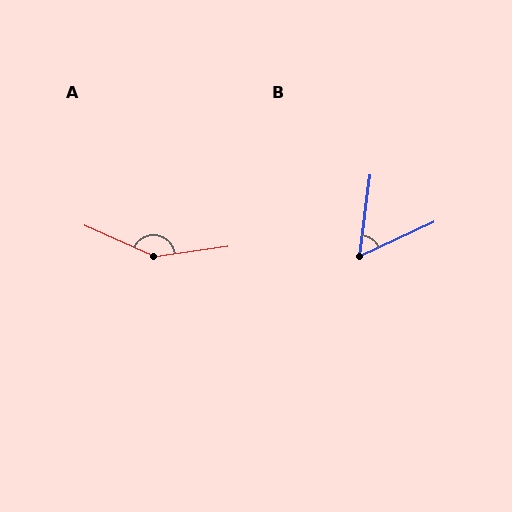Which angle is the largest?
A, at approximately 148 degrees.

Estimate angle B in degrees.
Approximately 58 degrees.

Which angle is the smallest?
B, at approximately 58 degrees.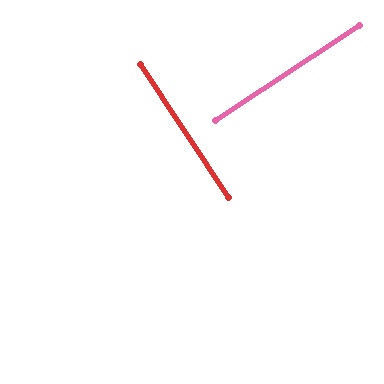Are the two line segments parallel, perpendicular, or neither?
Perpendicular — they meet at approximately 90°.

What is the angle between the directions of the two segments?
Approximately 90 degrees.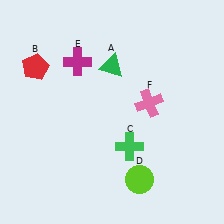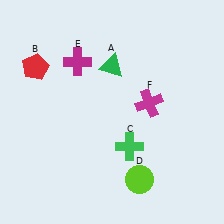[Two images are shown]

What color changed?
The cross (F) changed from pink in Image 1 to magenta in Image 2.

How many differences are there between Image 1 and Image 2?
There is 1 difference between the two images.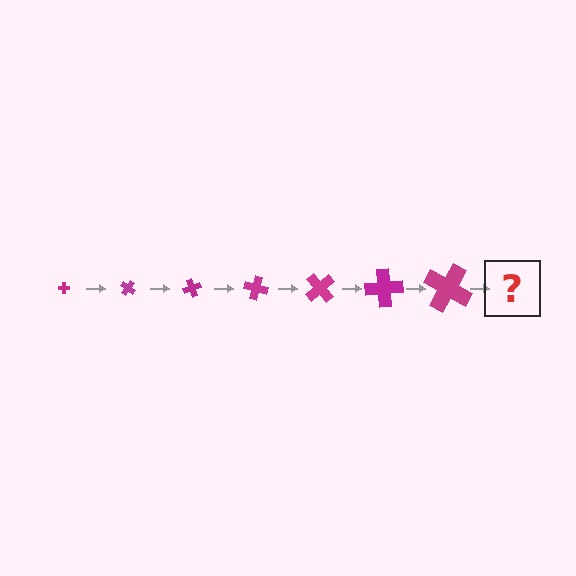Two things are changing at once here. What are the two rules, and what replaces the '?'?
The two rules are that the cross grows larger each step and it rotates 35 degrees each step. The '?' should be a cross, larger than the previous one and rotated 245 degrees from the start.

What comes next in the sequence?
The next element should be a cross, larger than the previous one and rotated 245 degrees from the start.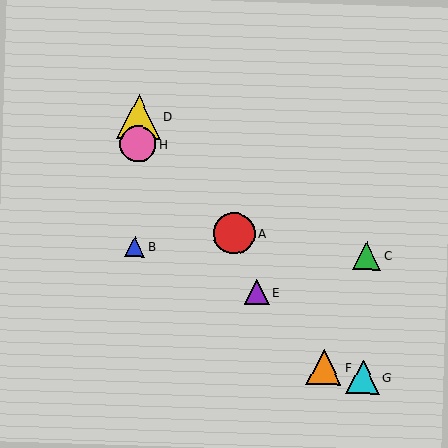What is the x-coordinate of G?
Object G is at x≈363.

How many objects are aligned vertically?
3 objects (B, D, H) are aligned vertically.